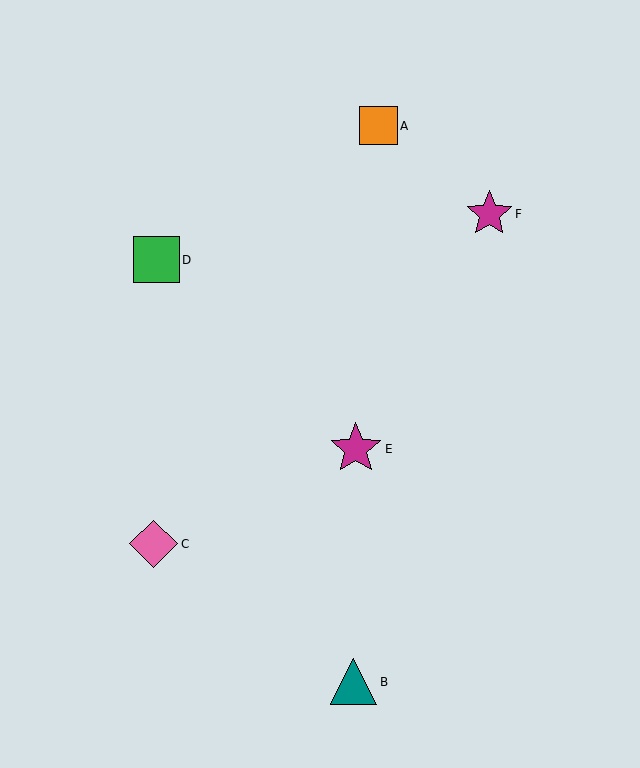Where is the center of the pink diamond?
The center of the pink diamond is at (154, 544).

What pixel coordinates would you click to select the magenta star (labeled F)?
Click at (489, 214) to select the magenta star F.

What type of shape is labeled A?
Shape A is an orange square.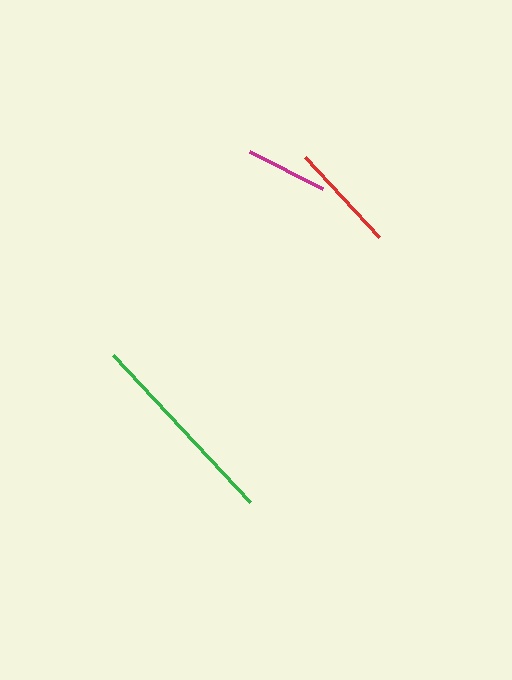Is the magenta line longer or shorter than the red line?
The red line is longer than the magenta line.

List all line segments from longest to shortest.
From longest to shortest: green, red, magenta.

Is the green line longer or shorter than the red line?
The green line is longer than the red line.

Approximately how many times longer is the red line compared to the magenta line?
The red line is approximately 1.3 times the length of the magenta line.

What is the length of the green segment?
The green segment is approximately 201 pixels long.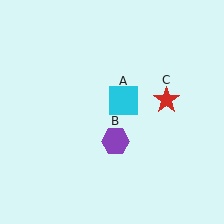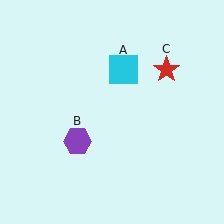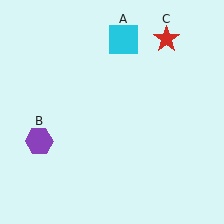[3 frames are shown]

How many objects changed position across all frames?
3 objects changed position: cyan square (object A), purple hexagon (object B), red star (object C).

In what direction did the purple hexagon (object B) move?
The purple hexagon (object B) moved left.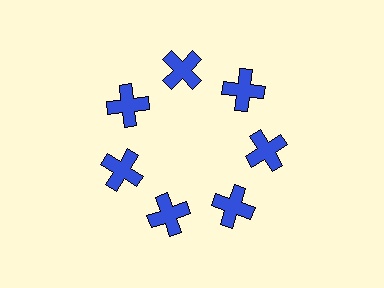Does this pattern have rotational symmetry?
Yes, this pattern has 7-fold rotational symmetry. It looks the same after rotating 51 degrees around the center.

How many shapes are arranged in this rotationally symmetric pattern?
There are 7 shapes, arranged in 7 groups of 1.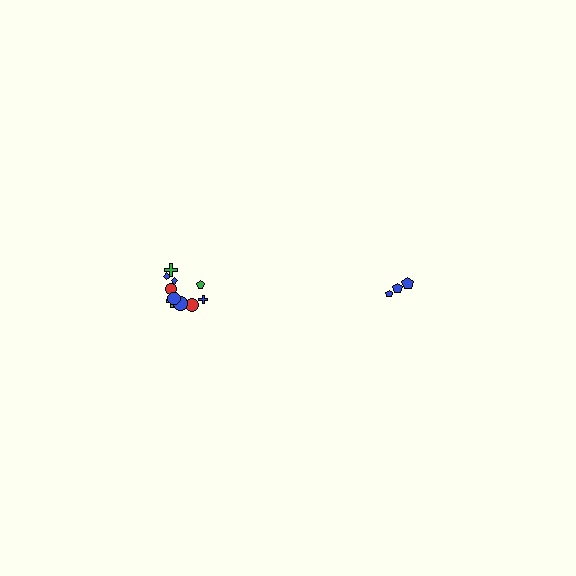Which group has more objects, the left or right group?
The left group.